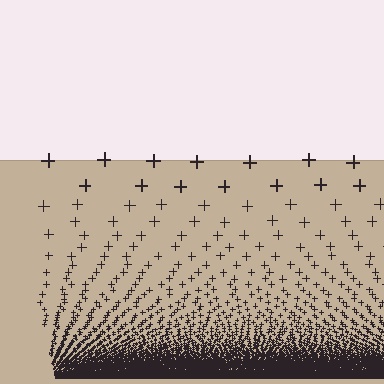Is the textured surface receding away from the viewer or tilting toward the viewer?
The surface appears to tilt toward the viewer. Texture elements get larger and sparser toward the top.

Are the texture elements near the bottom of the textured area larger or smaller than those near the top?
Smaller. The gradient is inverted — elements near the bottom are smaller and denser.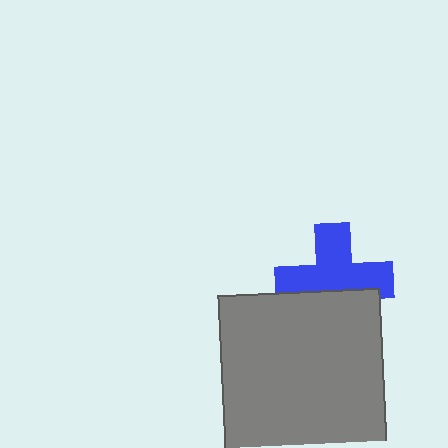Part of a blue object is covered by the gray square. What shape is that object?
It is a cross.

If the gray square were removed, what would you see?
You would see the complete blue cross.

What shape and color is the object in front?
The object in front is a gray square.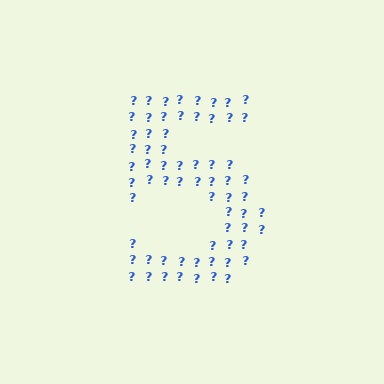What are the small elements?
The small elements are question marks.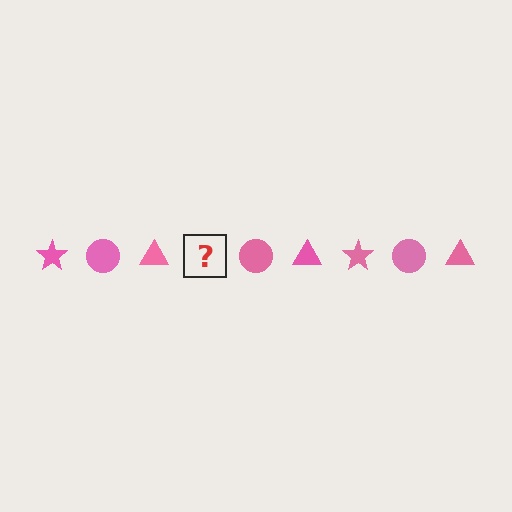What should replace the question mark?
The question mark should be replaced with a pink star.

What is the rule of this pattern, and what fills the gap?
The rule is that the pattern cycles through star, circle, triangle shapes in pink. The gap should be filled with a pink star.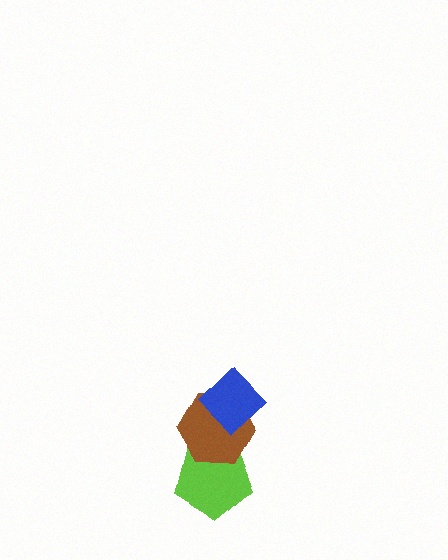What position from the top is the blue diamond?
The blue diamond is 1st from the top.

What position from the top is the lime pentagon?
The lime pentagon is 3rd from the top.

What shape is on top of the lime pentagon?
The brown hexagon is on top of the lime pentagon.